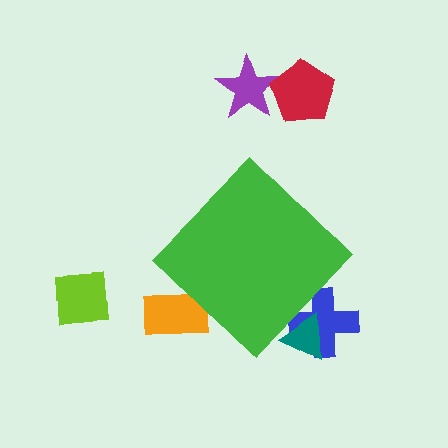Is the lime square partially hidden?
No, the lime square is fully visible.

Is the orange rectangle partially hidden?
Yes, the orange rectangle is partially hidden behind the green diamond.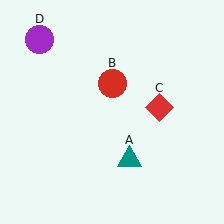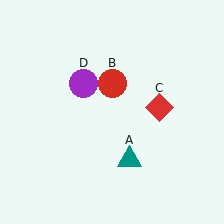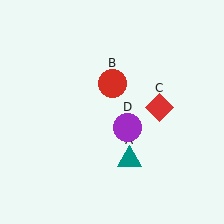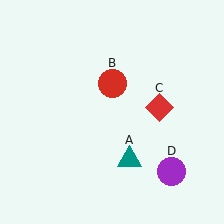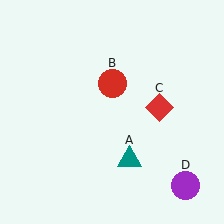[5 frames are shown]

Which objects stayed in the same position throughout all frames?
Teal triangle (object A) and red circle (object B) and red diamond (object C) remained stationary.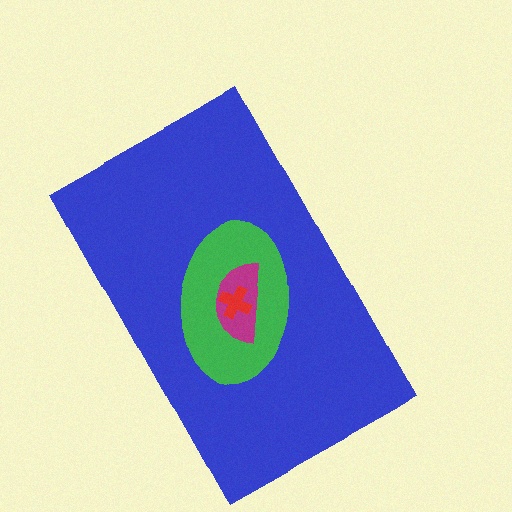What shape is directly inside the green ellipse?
The magenta semicircle.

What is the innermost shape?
The red cross.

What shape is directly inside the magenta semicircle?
The red cross.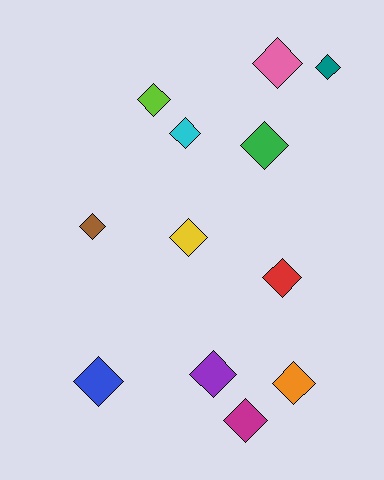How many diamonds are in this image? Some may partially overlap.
There are 12 diamonds.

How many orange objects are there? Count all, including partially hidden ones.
There is 1 orange object.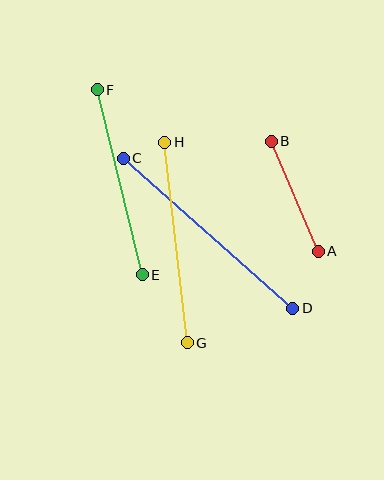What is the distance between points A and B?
The distance is approximately 120 pixels.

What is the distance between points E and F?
The distance is approximately 190 pixels.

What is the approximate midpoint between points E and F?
The midpoint is at approximately (120, 182) pixels.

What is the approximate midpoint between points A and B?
The midpoint is at approximately (295, 196) pixels.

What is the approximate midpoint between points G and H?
The midpoint is at approximately (176, 242) pixels.